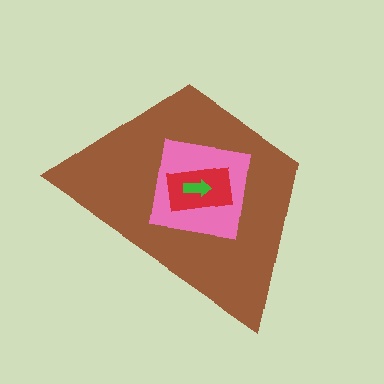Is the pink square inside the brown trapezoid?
Yes.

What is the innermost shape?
The green arrow.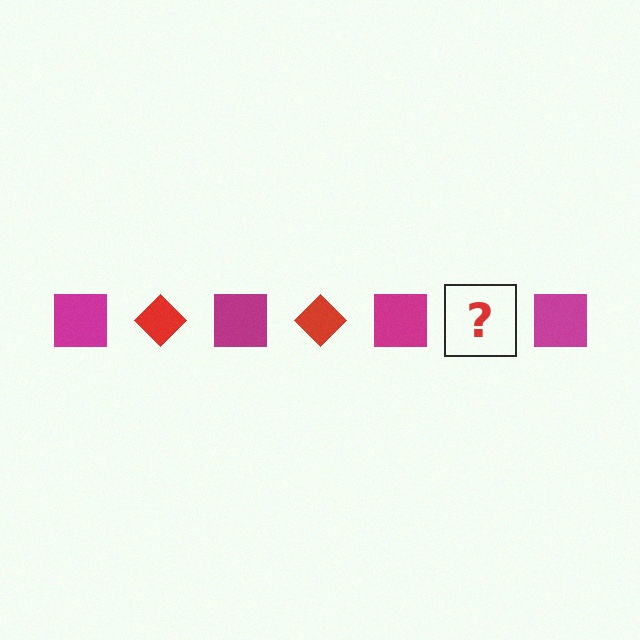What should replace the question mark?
The question mark should be replaced with a red diamond.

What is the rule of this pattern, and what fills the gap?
The rule is that the pattern alternates between magenta square and red diamond. The gap should be filled with a red diamond.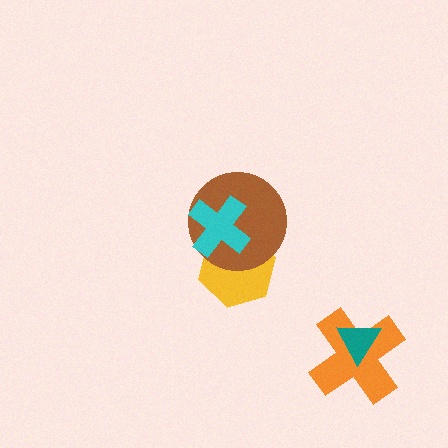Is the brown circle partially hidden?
Yes, it is partially covered by another shape.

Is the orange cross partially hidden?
Yes, it is partially covered by another shape.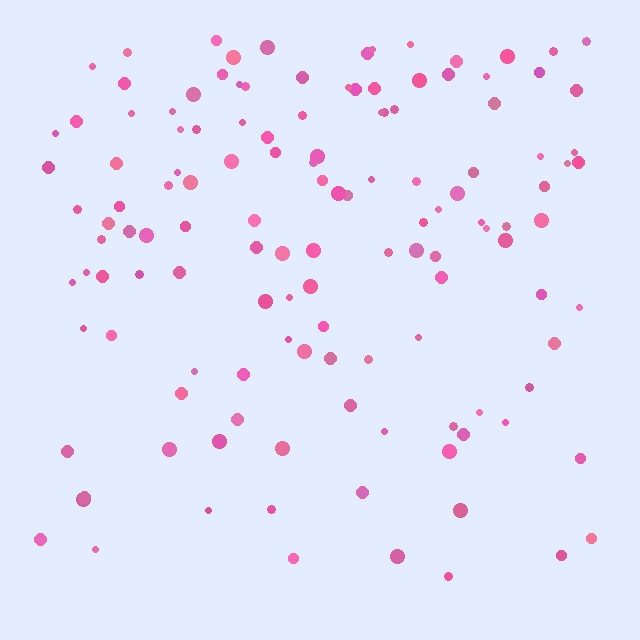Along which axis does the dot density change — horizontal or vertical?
Vertical.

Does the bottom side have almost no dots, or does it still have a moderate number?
Still a moderate number, just noticeably fewer than the top.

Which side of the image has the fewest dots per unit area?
The bottom.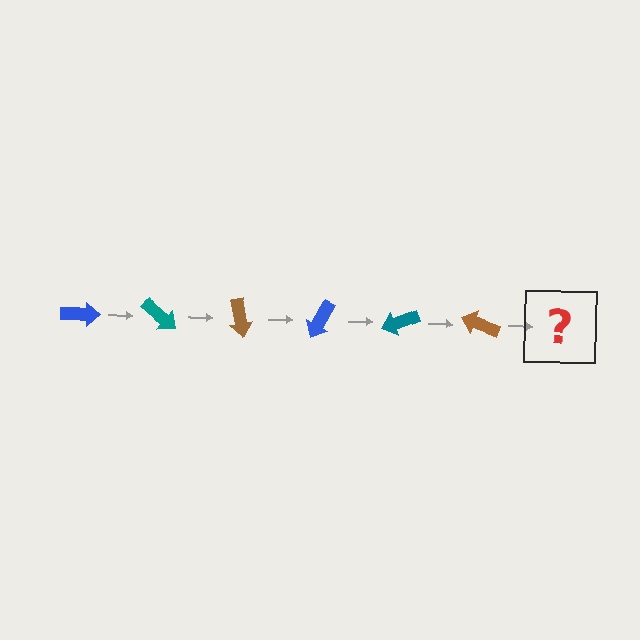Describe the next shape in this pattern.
It should be a blue arrow, rotated 240 degrees from the start.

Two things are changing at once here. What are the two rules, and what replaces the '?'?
The two rules are that it rotates 40 degrees each step and the color cycles through blue, teal, and brown. The '?' should be a blue arrow, rotated 240 degrees from the start.